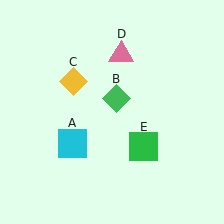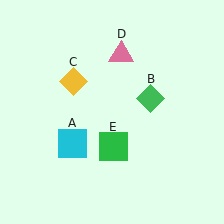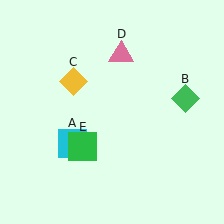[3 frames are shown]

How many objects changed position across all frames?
2 objects changed position: green diamond (object B), green square (object E).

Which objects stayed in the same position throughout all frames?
Cyan square (object A) and yellow diamond (object C) and pink triangle (object D) remained stationary.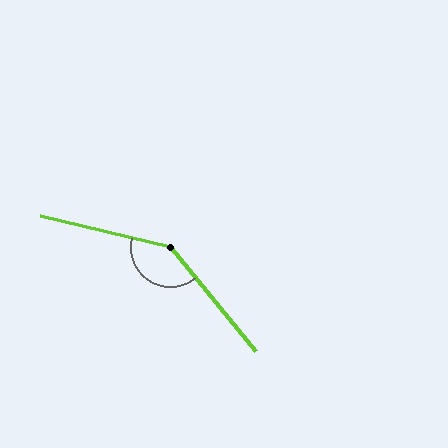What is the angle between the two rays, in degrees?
Approximately 143 degrees.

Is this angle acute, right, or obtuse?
It is obtuse.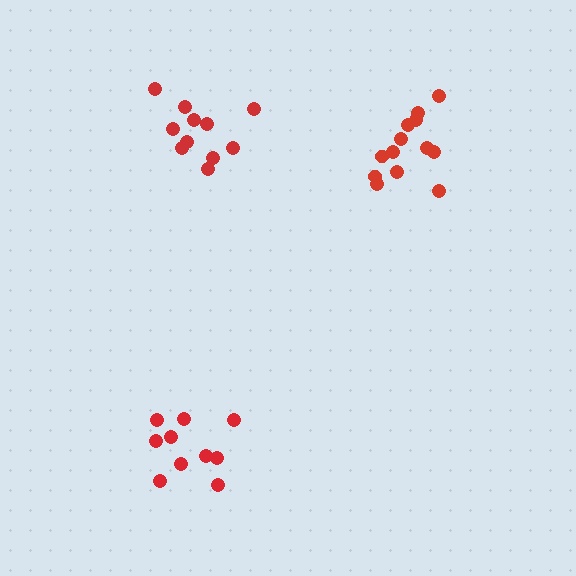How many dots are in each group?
Group 1: 10 dots, Group 2: 11 dots, Group 3: 13 dots (34 total).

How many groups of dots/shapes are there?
There are 3 groups.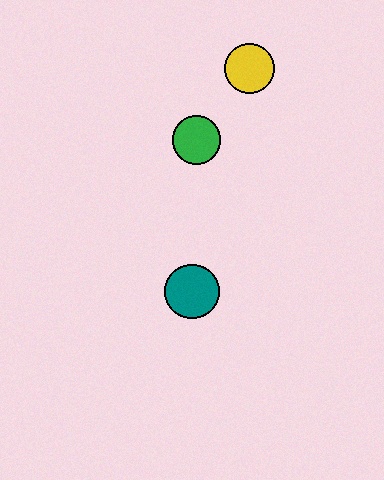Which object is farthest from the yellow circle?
The teal circle is farthest from the yellow circle.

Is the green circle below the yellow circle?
Yes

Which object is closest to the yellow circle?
The green circle is closest to the yellow circle.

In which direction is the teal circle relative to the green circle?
The teal circle is below the green circle.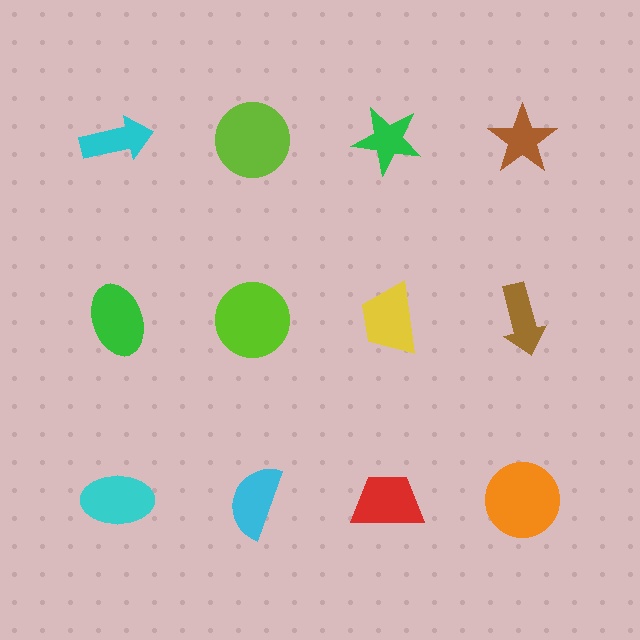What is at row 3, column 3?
A red trapezoid.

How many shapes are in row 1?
4 shapes.